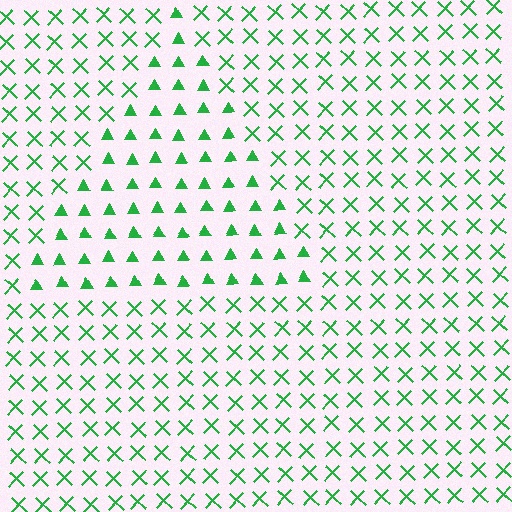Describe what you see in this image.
The image is filled with small green elements arranged in a uniform grid. A triangle-shaped region contains triangles, while the surrounding area contains X marks. The boundary is defined purely by the change in element shape.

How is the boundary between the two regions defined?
The boundary is defined by a change in element shape: triangles inside vs. X marks outside. All elements share the same color and spacing.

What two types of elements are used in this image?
The image uses triangles inside the triangle region and X marks outside it.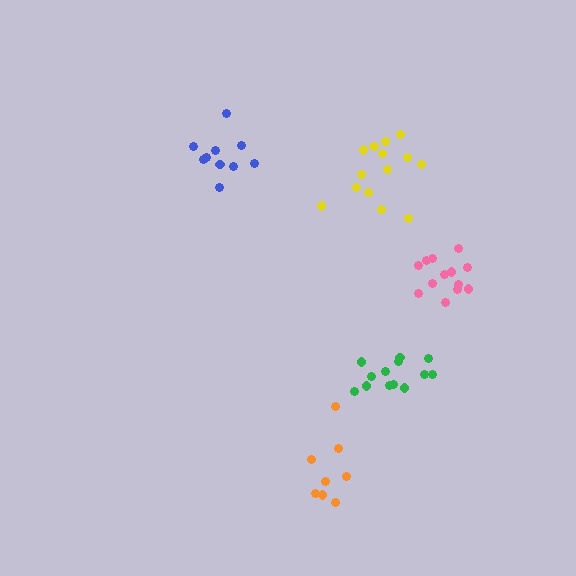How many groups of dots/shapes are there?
There are 5 groups.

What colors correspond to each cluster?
The clusters are colored: pink, orange, yellow, blue, green.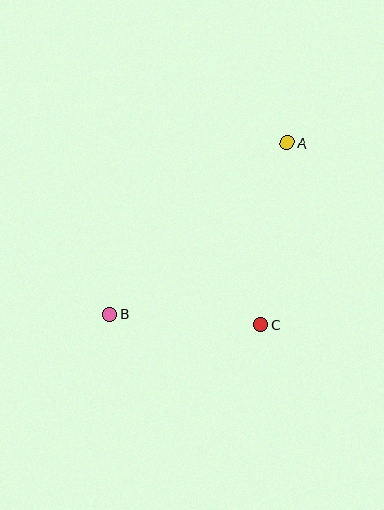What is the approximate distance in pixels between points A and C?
The distance between A and C is approximately 184 pixels.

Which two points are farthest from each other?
Points A and B are farthest from each other.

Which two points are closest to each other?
Points B and C are closest to each other.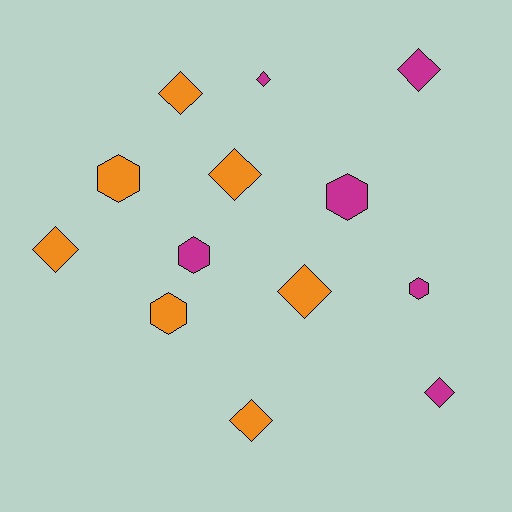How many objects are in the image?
There are 13 objects.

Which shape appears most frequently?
Diamond, with 8 objects.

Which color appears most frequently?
Orange, with 7 objects.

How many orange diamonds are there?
There are 5 orange diamonds.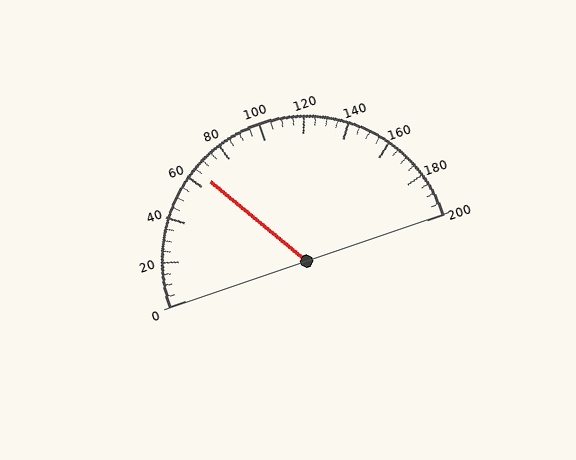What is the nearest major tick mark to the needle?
The nearest major tick mark is 60.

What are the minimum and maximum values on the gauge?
The gauge ranges from 0 to 200.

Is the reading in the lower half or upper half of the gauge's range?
The reading is in the lower half of the range (0 to 200).